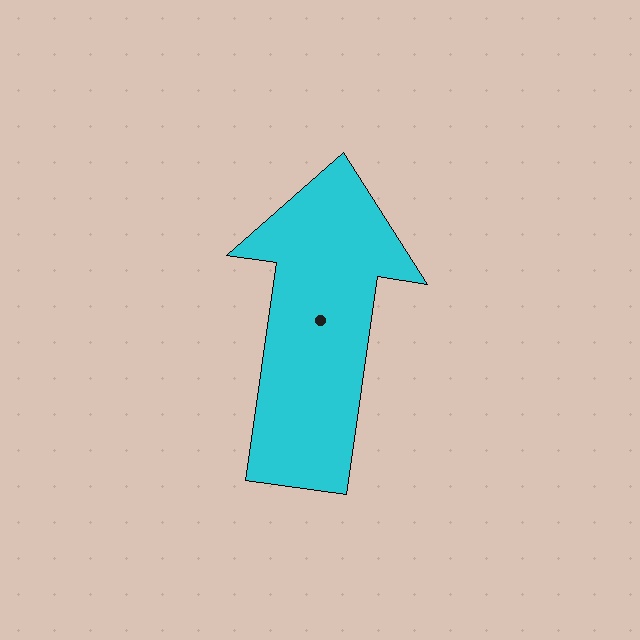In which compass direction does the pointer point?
North.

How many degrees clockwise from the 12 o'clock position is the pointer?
Approximately 8 degrees.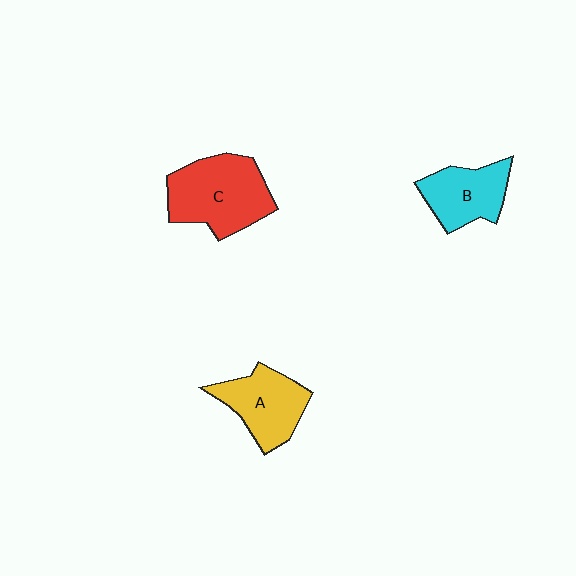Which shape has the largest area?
Shape C (red).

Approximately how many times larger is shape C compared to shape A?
Approximately 1.3 times.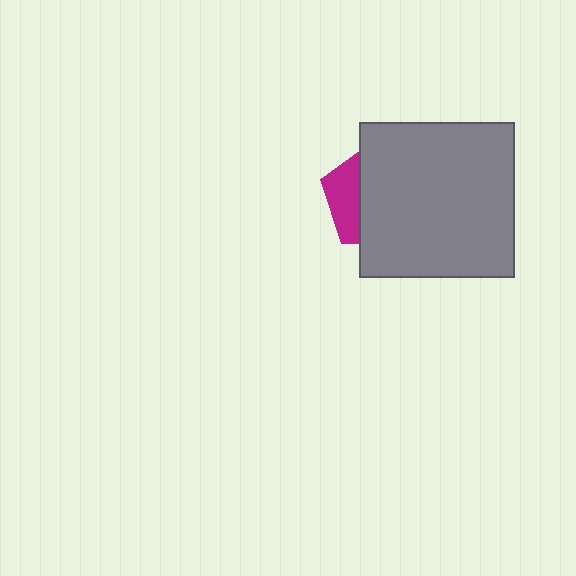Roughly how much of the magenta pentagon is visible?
A small part of it is visible (roughly 30%).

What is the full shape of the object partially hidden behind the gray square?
The partially hidden object is a magenta pentagon.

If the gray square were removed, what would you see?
You would see the complete magenta pentagon.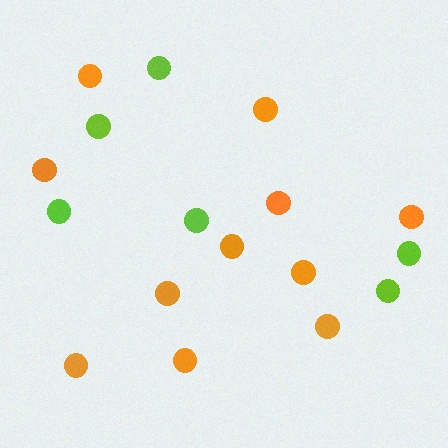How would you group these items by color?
There are 2 groups: one group of lime circles (6) and one group of orange circles (11).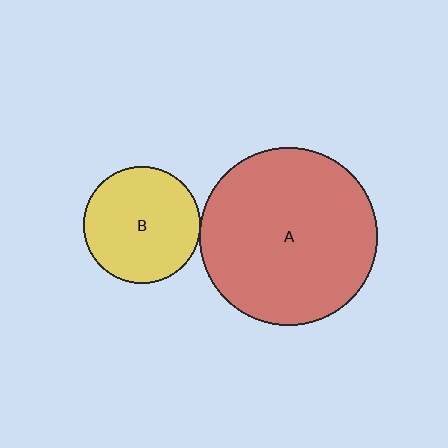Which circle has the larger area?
Circle A (red).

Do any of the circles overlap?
No, none of the circles overlap.